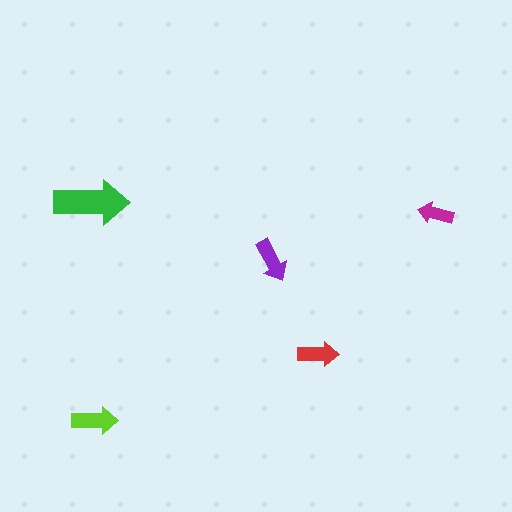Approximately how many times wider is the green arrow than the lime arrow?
About 1.5 times wider.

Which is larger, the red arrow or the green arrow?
The green one.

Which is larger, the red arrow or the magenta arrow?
The red one.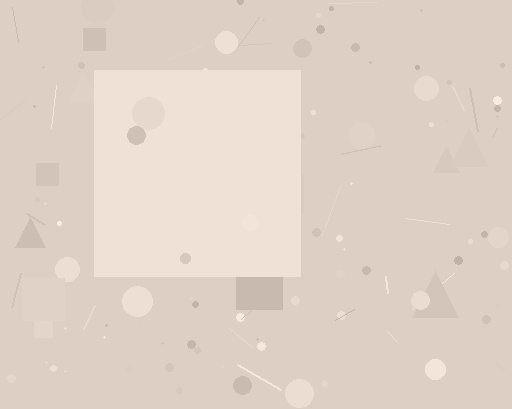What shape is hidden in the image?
A square is hidden in the image.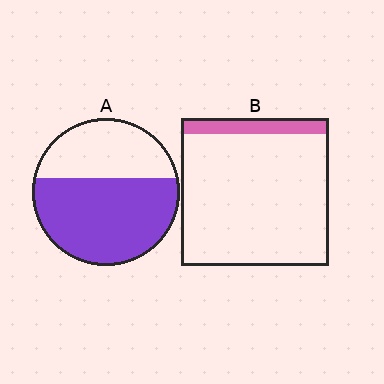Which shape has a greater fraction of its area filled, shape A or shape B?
Shape A.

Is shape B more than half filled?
No.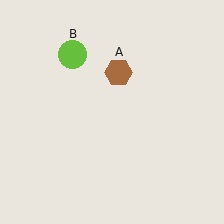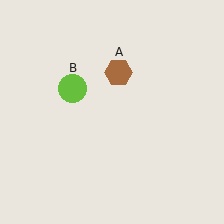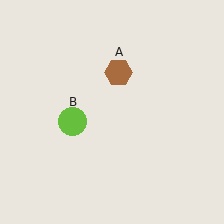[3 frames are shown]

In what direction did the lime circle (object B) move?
The lime circle (object B) moved down.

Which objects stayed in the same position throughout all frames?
Brown hexagon (object A) remained stationary.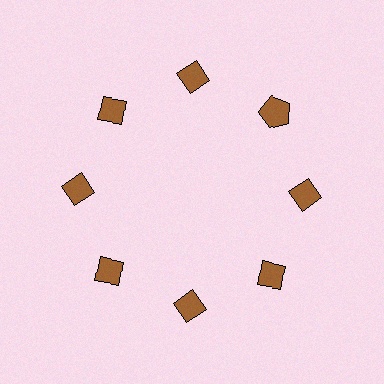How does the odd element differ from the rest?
It has a different shape: pentagon instead of diamond.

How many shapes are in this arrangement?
There are 8 shapes arranged in a ring pattern.